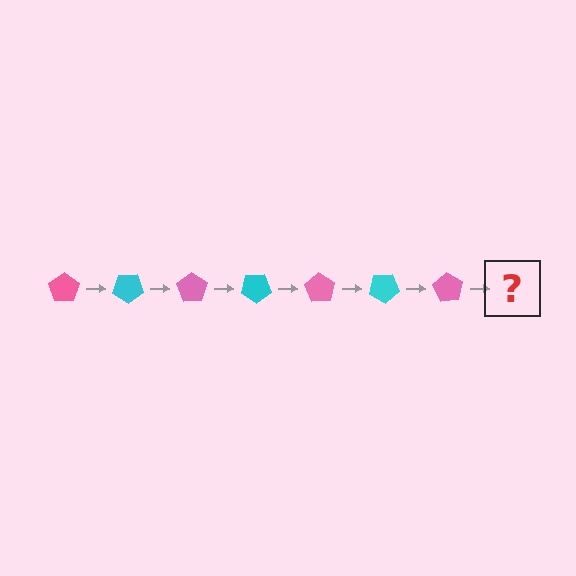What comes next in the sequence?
The next element should be a cyan pentagon, rotated 245 degrees from the start.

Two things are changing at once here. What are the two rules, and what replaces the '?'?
The two rules are that it rotates 35 degrees each step and the color cycles through pink and cyan. The '?' should be a cyan pentagon, rotated 245 degrees from the start.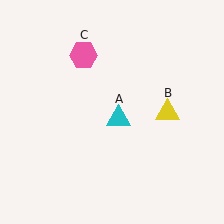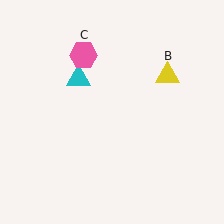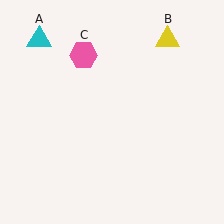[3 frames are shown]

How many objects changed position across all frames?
2 objects changed position: cyan triangle (object A), yellow triangle (object B).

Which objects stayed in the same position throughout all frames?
Pink hexagon (object C) remained stationary.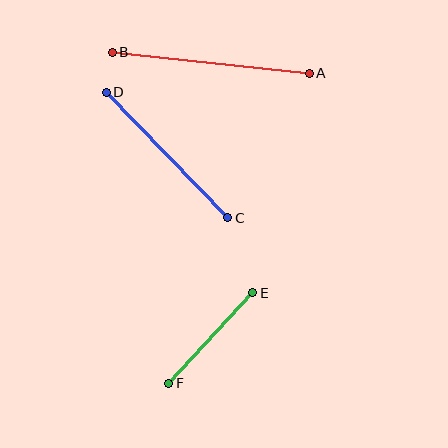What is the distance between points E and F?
The distance is approximately 123 pixels.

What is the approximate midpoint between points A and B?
The midpoint is at approximately (211, 63) pixels.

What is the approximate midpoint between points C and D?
The midpoint is at approximately (167, 155) pixels.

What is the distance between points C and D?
The distance is approximately 174 pixels.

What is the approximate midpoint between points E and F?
The midpoint is at approximately (211, 338) pixels.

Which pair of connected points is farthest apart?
Points A and B are farthest apart.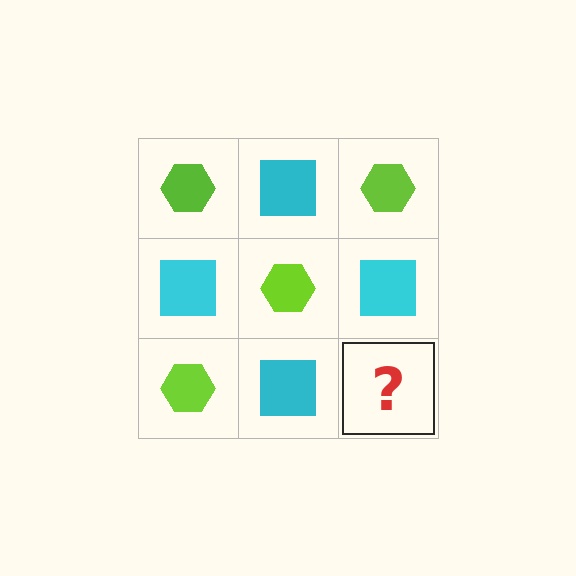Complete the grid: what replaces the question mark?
The question mark should be replaced with a lime hexagon.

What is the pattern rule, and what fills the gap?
The rule is that it alternates lime hexagon and cyan square in a checkerboard pattern. The gap should be filled with a lime hexagon.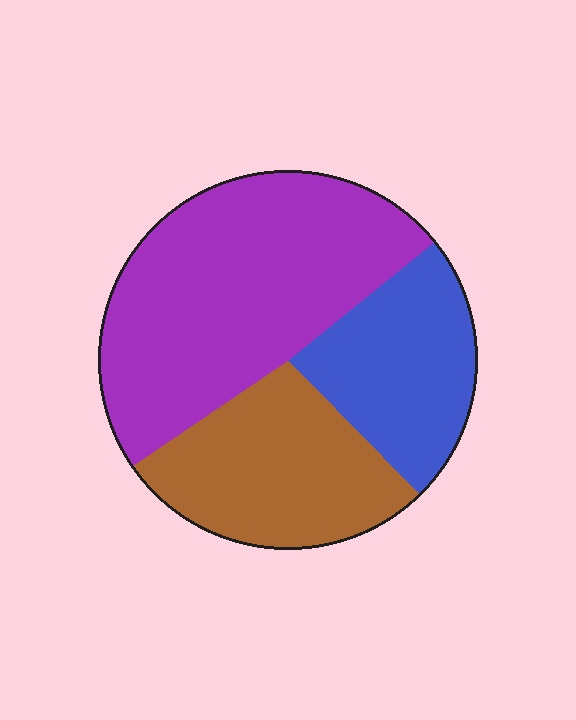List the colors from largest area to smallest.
From largest to smallest: purple, brown, blue.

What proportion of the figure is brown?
Brown covers about 30% of the figure.